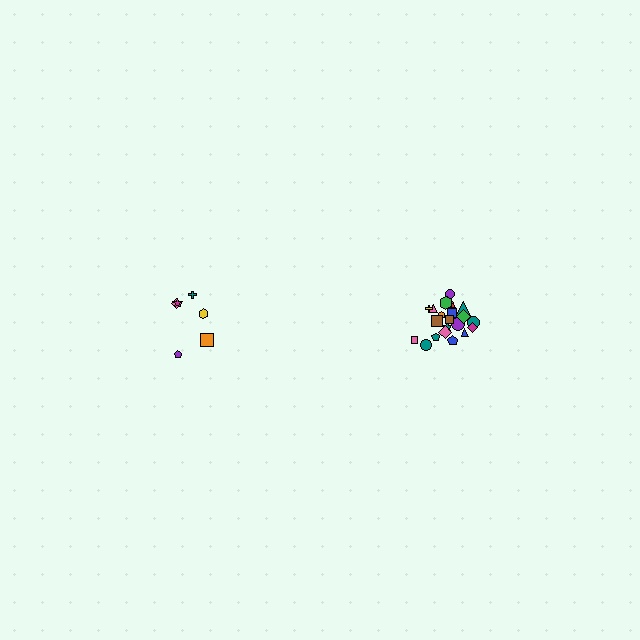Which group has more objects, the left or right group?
The right group.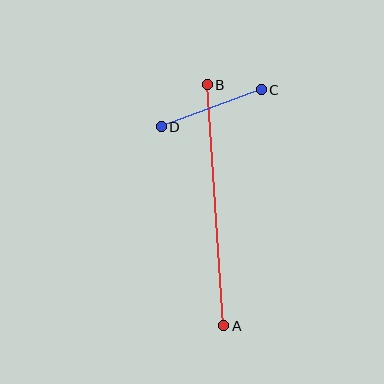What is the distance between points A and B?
The distance is approximately 241 pixels.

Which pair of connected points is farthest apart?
Points A and B are farthest apart.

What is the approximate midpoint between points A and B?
The midpoint is at approximately (215, 205) pixels.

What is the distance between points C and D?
The distance is approximately 107 pixels.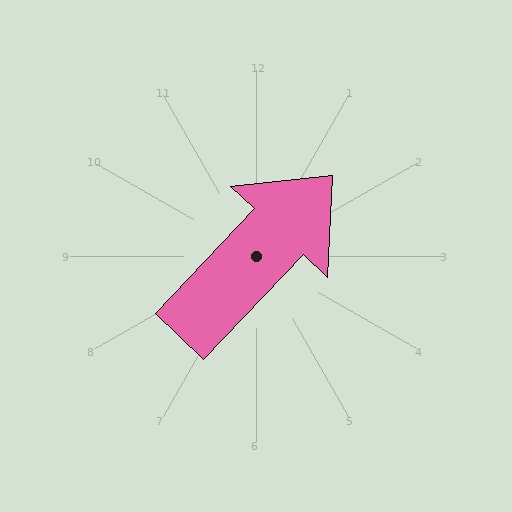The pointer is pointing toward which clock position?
Roughly 1 o'clock.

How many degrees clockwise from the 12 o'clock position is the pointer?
Approximately 43 degrees.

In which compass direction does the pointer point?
Northeast.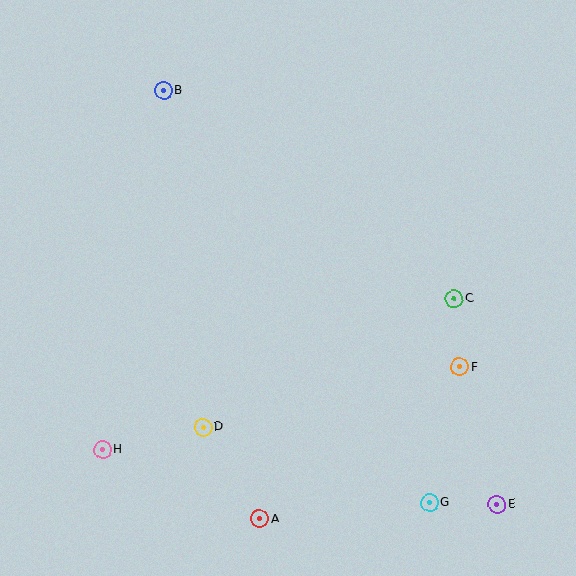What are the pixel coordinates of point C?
Point C is at (454, 299).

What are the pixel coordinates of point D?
Point D is at (203, 427).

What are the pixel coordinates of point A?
Point A is at (259, 519).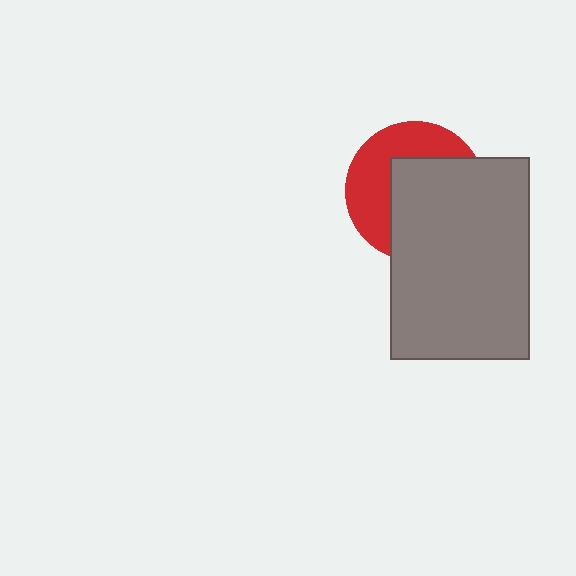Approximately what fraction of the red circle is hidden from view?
Roughly 57% of the red circle is hidden behind the gray rectangle.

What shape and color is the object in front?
The object in front is a gray rectangle.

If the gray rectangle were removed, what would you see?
You would see the complete red circle.